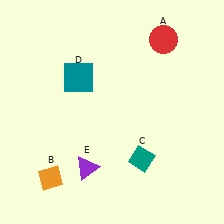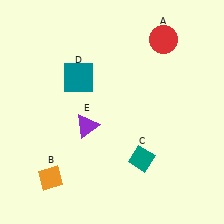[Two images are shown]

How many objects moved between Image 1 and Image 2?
1 object moved between the two images.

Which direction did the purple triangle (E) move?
The purple triangle (E) moved up.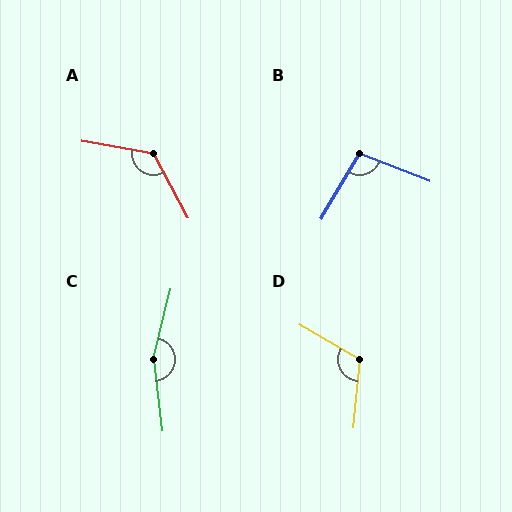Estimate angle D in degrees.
Approximately 115 degrees.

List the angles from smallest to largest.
B (99°), D (115°), A (128°), C (159°).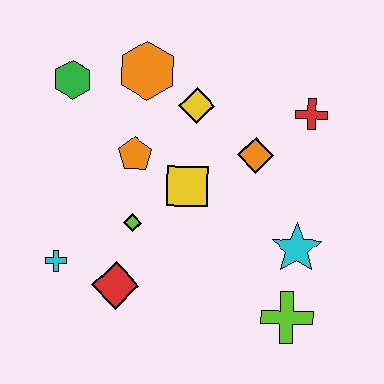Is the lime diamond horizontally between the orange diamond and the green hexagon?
Yes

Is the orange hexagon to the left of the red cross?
Yes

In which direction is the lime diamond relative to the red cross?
The lime diamond is to the left of the red cross.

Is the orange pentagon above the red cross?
No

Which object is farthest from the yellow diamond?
The lime cross is farthest from the yellow diamond.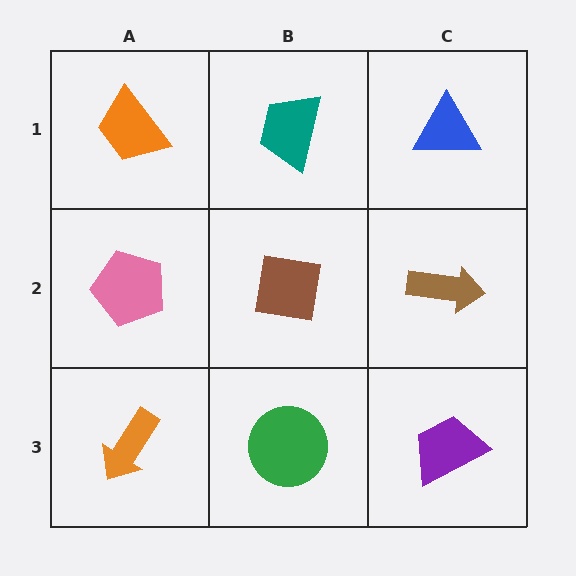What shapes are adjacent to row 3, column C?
A brown arrow (row 2, column C), a green circle (row 3, column B).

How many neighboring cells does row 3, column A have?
2.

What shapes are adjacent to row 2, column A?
An orange trapezoid (row 1, column A), an orange arrow (row 3, column A), a brown square (row 2, column B).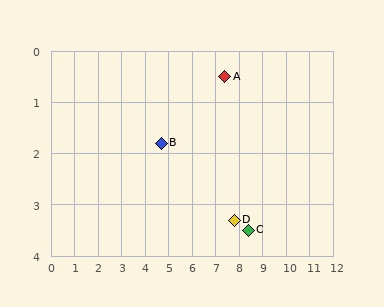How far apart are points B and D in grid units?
Points B and D are about 3.4 grid units apart.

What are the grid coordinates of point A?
Point A is at approximately (7.4, 0.5).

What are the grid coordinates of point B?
Point B is at approximately (4.7, 1.8).